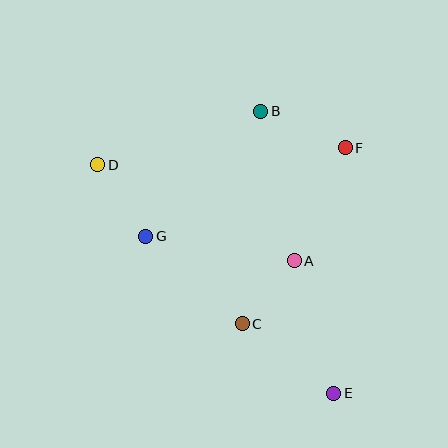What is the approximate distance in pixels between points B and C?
The distance between B and C is approximately 213 pixels.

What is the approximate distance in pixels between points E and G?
The distance between E and G is approximately 245 pixels.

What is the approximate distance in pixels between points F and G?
The distance between F and G is approximately 218 pixels.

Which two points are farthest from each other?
Points D and E are farthest from each other.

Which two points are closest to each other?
Points A and C are closest to each other.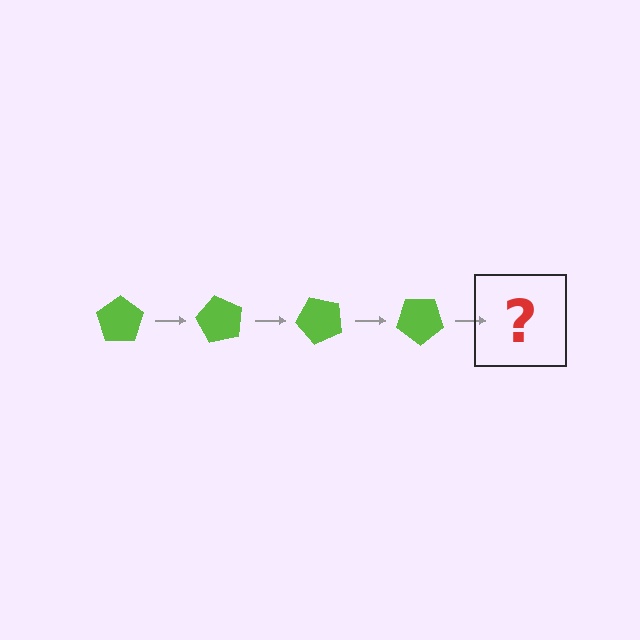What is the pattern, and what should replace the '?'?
The pattern is that the pentagon rotates 60 degrees each step. The '?' should be a lime pentagon rotated 240 degrees.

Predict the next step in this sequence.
The next step is a lime pentagon rotated 240 degrees.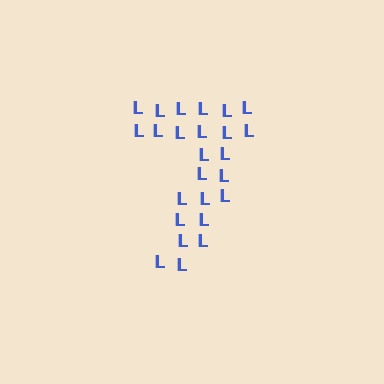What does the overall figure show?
The overall figure shows the digit 7.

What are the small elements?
The small elements are letter L's.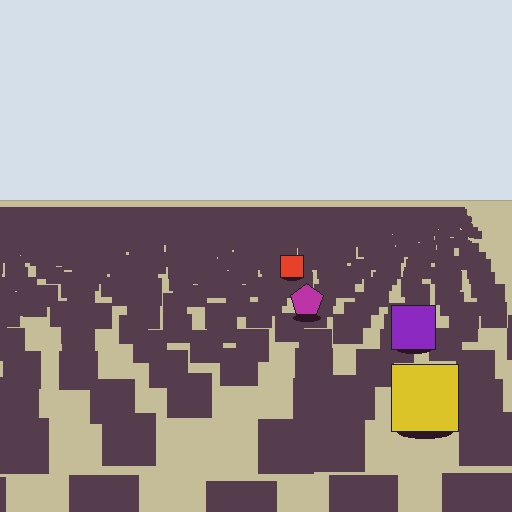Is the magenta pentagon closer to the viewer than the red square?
Yes. The magenta pentagon is closer — you can tell from the texture gradient: the ground texture is coarser near it.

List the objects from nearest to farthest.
From nearest to farthest: the yellow square, the purple square, the magenta pentagon, the red square.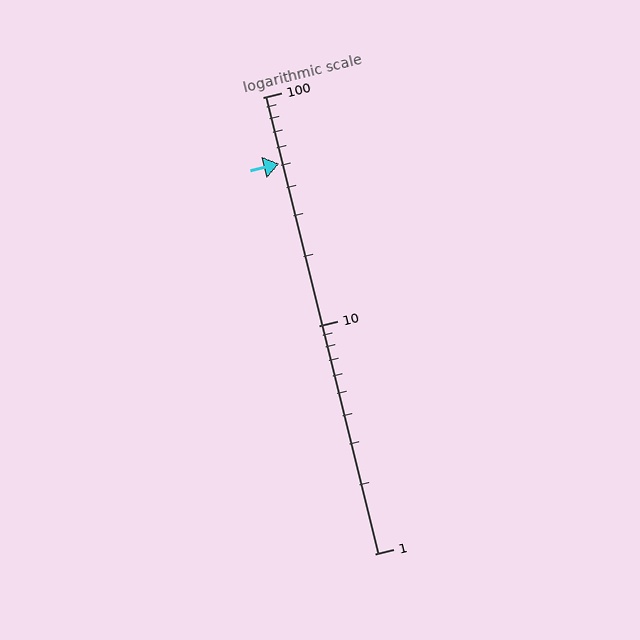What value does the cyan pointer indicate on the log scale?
The pointer indicates approximately 51.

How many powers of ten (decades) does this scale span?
The scale spans 2 decades, from 1 to 100.